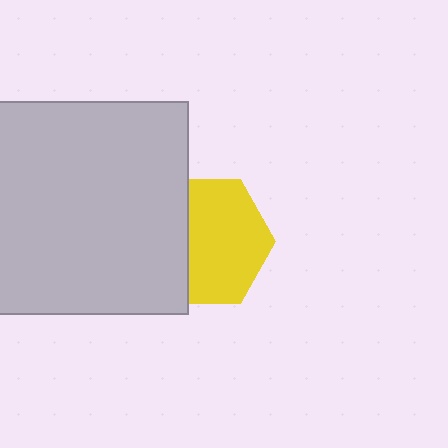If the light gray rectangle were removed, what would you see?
You would see the complete yellow hexagon.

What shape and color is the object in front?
The object in front is a light gray rectangle.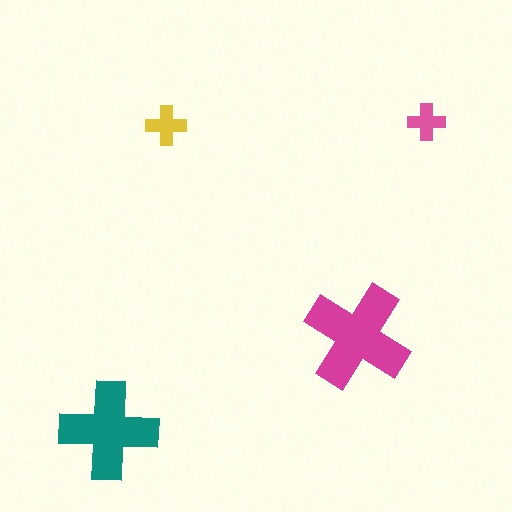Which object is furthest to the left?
The teal cross is leftmost.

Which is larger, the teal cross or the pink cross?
The teal one.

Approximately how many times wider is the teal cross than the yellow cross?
About 2.5 times wider.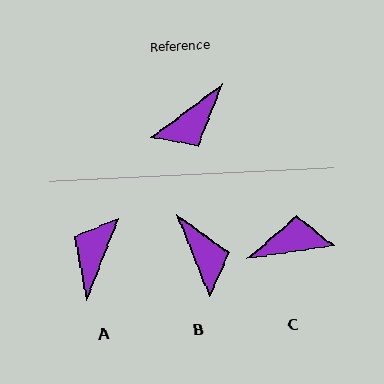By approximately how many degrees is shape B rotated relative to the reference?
Approximately 75 degrees counter-clockwise.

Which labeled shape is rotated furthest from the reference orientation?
C, about 152 degrees away.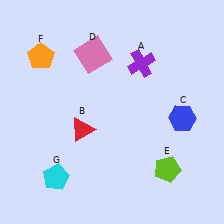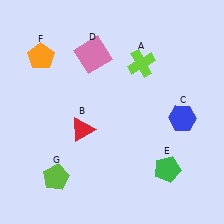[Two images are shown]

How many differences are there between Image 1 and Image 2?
There are 3 differences between the two images.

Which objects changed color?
A changed from purple to lime. E changed from lime to green. G changed from cyan to lime.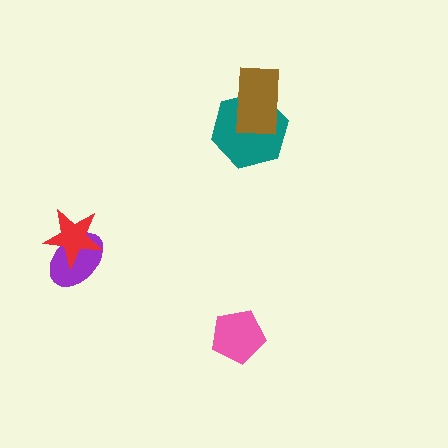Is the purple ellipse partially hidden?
Yes, it is partially covered by another shape.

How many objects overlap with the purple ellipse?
1 object overlaps with the purple ellipse.